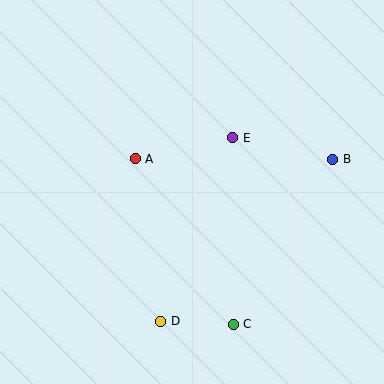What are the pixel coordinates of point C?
Point C is at (234, 324).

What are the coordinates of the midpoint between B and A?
The midpoint between B and A is at (234, 159).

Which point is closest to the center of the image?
Point A at (135, 159) is closest to the center.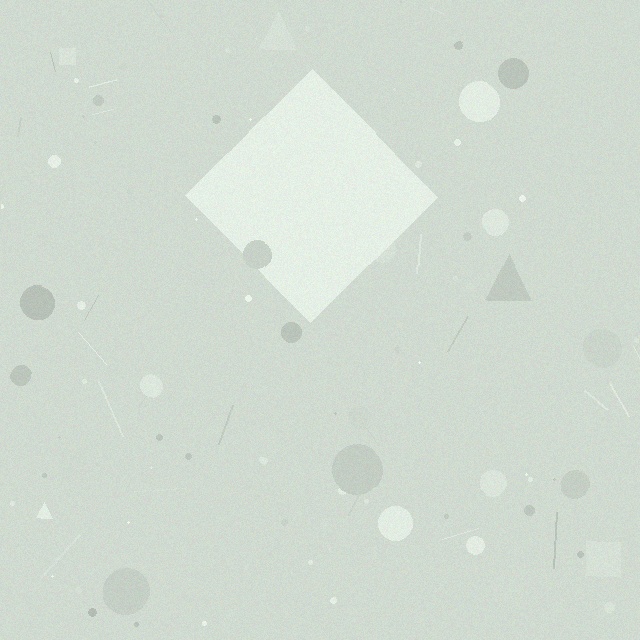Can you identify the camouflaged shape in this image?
The camouflaged shape is a diamond.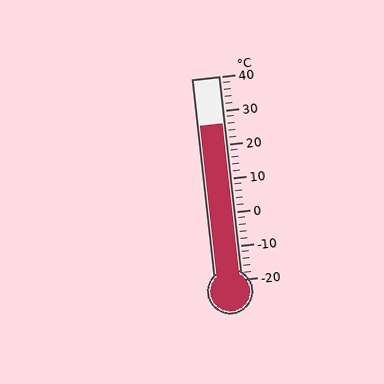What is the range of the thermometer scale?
The thermometer scale ranges from -20°C to 40°C.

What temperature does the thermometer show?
The thermometer shows approximately 26°C.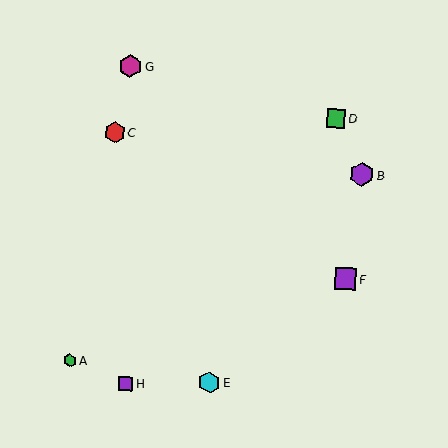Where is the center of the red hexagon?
The center of the red hexagon is at (115, 132).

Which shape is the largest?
The purple hexagon (labeled B) is the largest.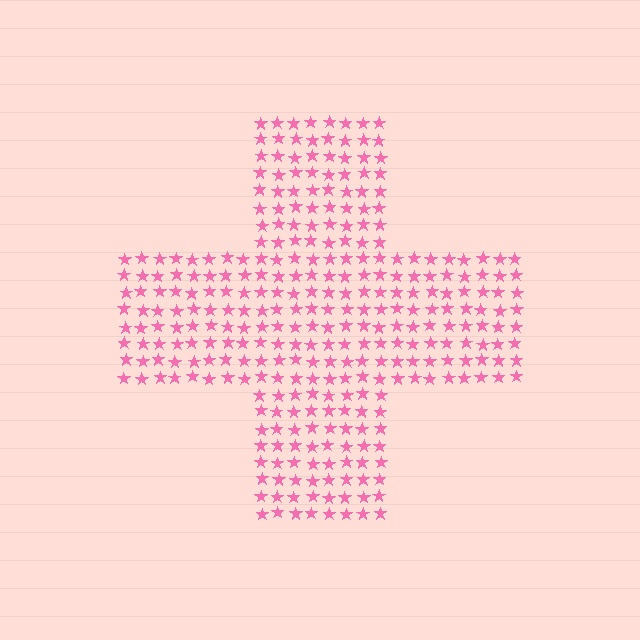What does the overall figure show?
The overall figure shows a cross.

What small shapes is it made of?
It is made of small stars.